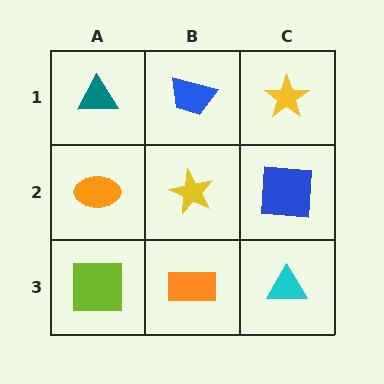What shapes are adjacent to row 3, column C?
A blue square (row 2, column C), an orange rectangle (row 3, column B).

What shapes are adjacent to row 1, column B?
A yellow star (row 2, column B), a teal triangle (row 1, column A), a yellow star (row 1, column C).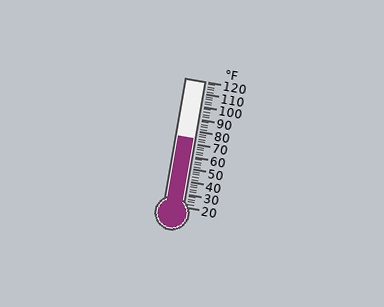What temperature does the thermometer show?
The thermometer shows approximately 74°F.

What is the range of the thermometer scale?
The thermometer scale ranges from 20°F to 120°F.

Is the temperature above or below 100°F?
The temperature is below 100°F.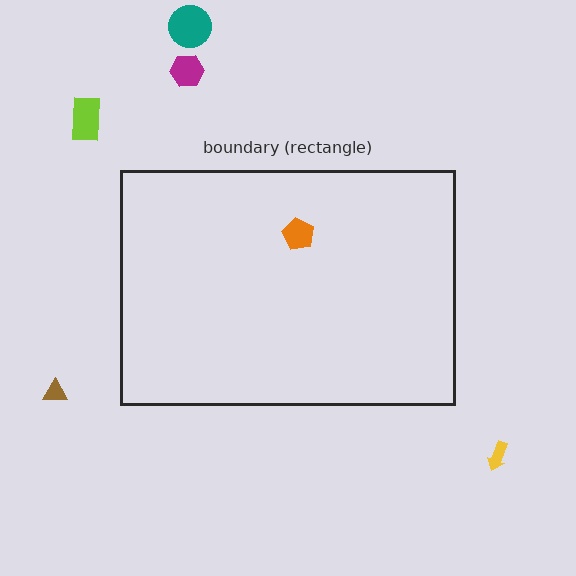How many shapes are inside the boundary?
1 inside, 5 outside.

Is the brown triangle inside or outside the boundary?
Outside.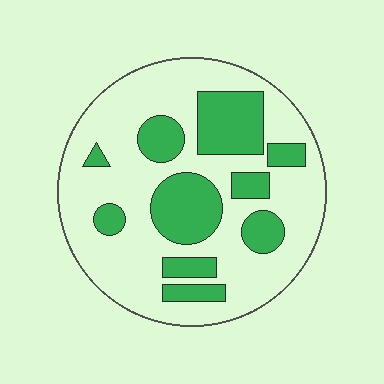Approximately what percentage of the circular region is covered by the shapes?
Approximately 30%.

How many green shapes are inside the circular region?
10.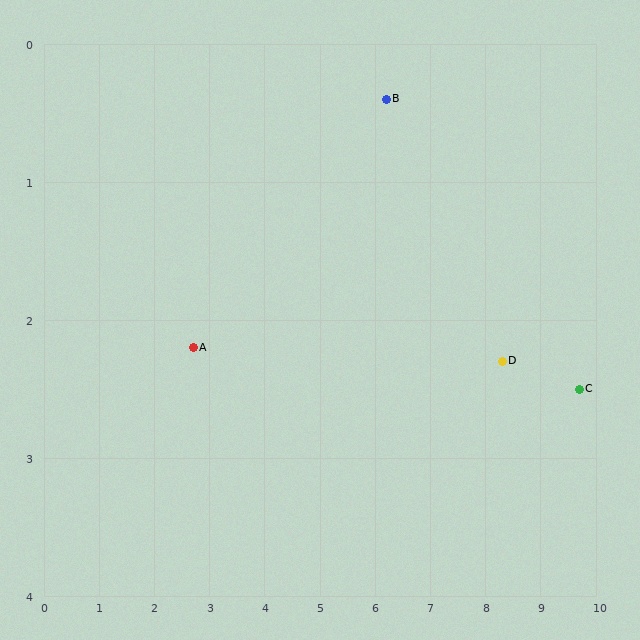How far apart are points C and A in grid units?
Points C and A are about 7.0 grid units apart.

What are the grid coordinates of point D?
Point D is at approximately (8.3, 2.3).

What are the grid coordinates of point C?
Point C is at approximately (9.7, 2.5).